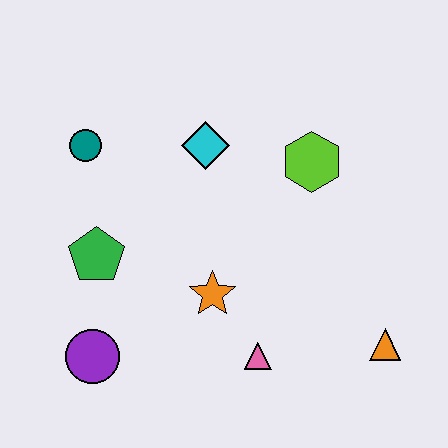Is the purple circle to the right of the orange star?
No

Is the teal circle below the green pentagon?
No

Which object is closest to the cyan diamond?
The lime hexagon is closest to the cyan diamond.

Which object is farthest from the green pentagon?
The orange triangle is farthest from the green pentagon.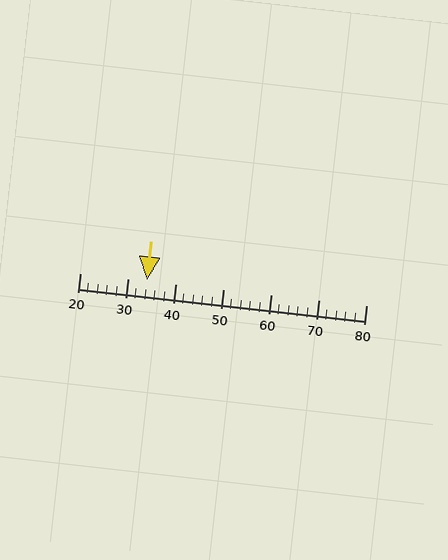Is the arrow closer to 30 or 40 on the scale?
The arrow is closer to 30.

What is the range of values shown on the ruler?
The ruler shows values from 20 to 80.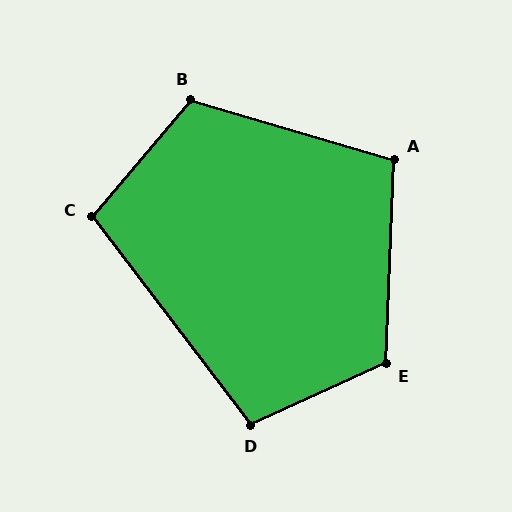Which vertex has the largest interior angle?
E, at approximately 117 degrees.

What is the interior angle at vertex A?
Approximately 104 degrees (obtuse).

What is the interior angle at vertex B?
Approximately 114 degrees (obtuse).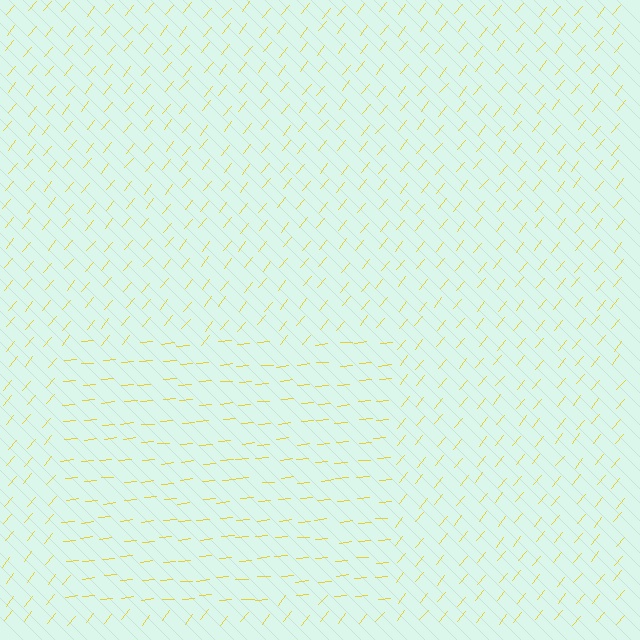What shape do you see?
I see a rectangle.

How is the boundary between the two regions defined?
The boundary is defined purely by a change in line orientation (approximately 45 degrees difference). All lines are the same color and thickness.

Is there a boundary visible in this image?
Yes, there is a texture boundary formed by a change in line orientation.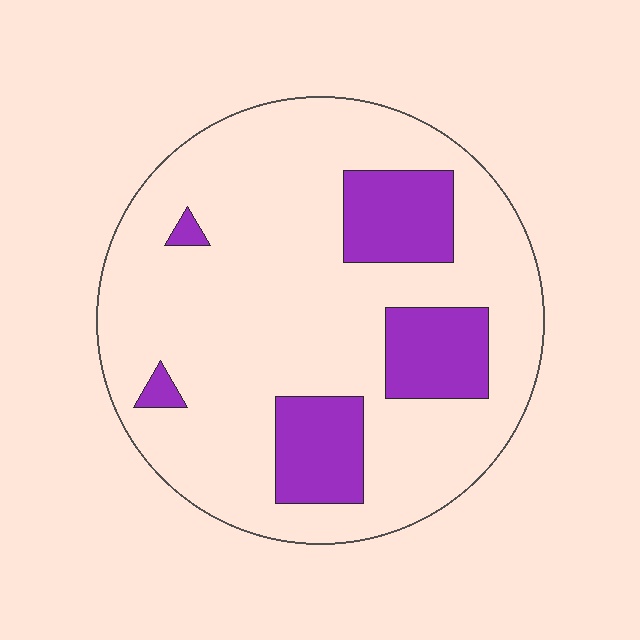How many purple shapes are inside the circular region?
5.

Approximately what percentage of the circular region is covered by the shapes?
Approximately 20%.